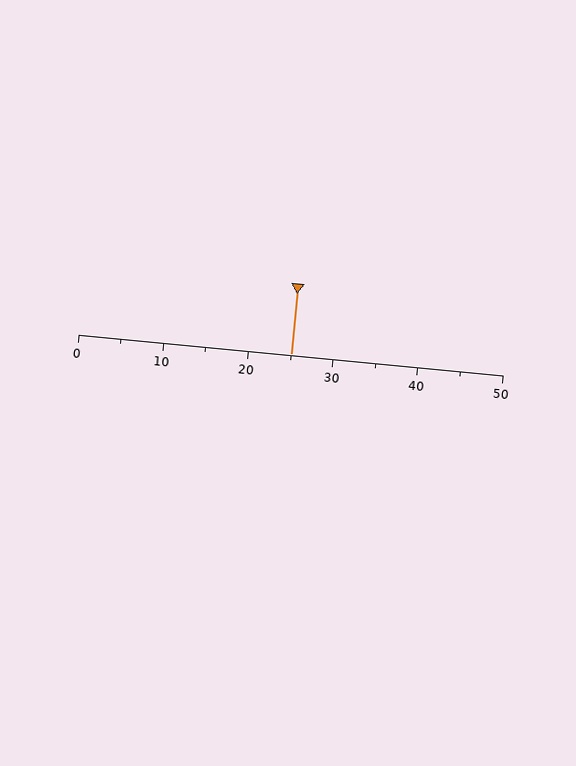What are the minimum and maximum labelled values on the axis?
The axis runs from 0 to 50.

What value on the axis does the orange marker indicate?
The marker indicates approximately 25.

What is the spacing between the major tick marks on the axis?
The major ticks are spaced 10 apart.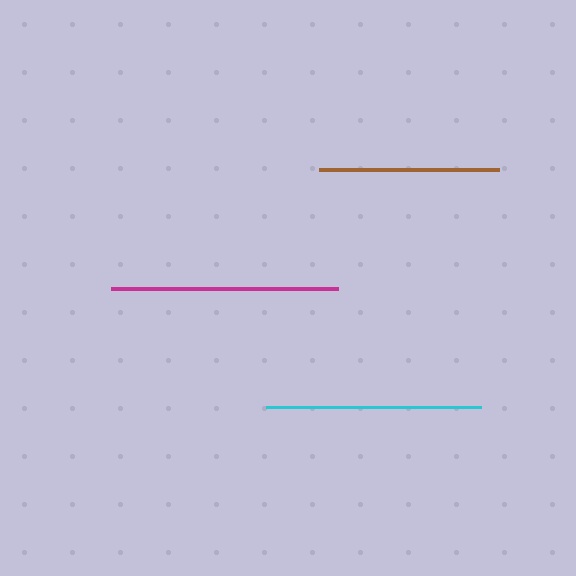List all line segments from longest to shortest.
From longest to shortest: magenta, cyan, brown.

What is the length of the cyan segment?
The cyan segment is approximately 215 pixels long.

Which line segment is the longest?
The magenta line is the longest at approximately 227 pixels.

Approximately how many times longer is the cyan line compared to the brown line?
The cyan line is approximately 1.2 times the length of the brown line.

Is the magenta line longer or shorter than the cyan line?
The magenta line is longer than the cyan line.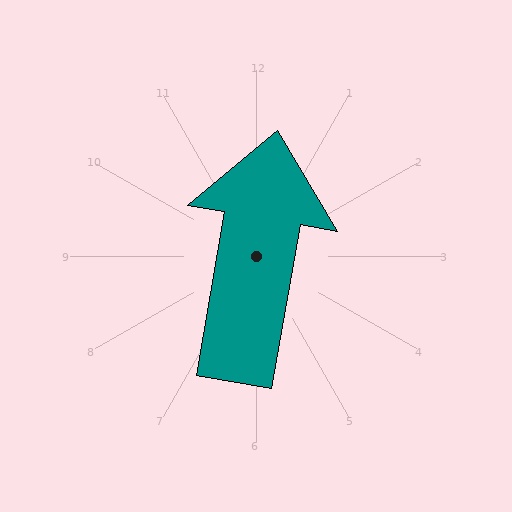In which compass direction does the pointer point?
North.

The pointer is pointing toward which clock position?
Roughly 12 o'clock.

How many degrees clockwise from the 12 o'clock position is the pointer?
Approximately 10 degrees.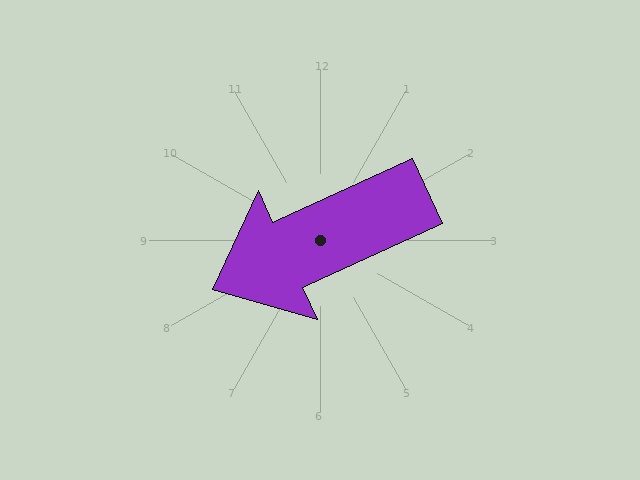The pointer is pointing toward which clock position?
Roughly 8 o'clock.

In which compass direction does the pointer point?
Southwest.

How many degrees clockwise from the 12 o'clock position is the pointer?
Approximately 245 degrees.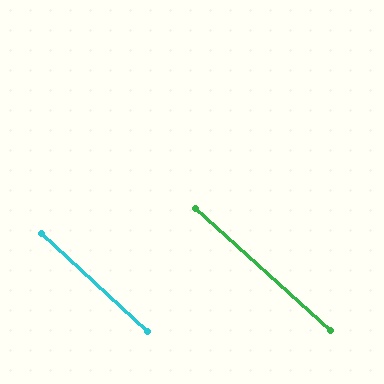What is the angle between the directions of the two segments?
Approximately 1 degree.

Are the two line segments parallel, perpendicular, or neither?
Parallel — their directions differ by only 0.6°.